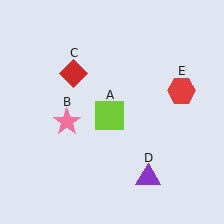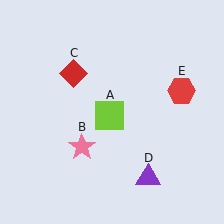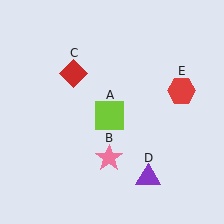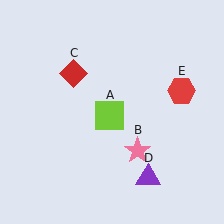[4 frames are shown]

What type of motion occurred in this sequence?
The pink star (object B) rotated counterclockwise around the center of the scene.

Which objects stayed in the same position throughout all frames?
Lime square (object A) and red diamond (object C) and purple triangle (object D) and red hexagon (object E) remained stationary.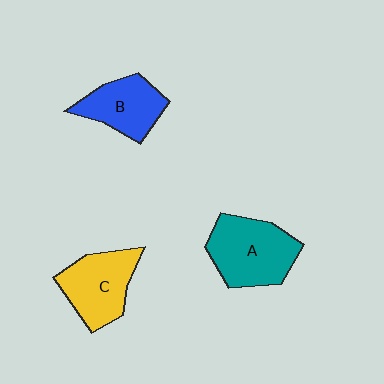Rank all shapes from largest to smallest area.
From largest to smallest: A (teal), C (yellow), B (blue).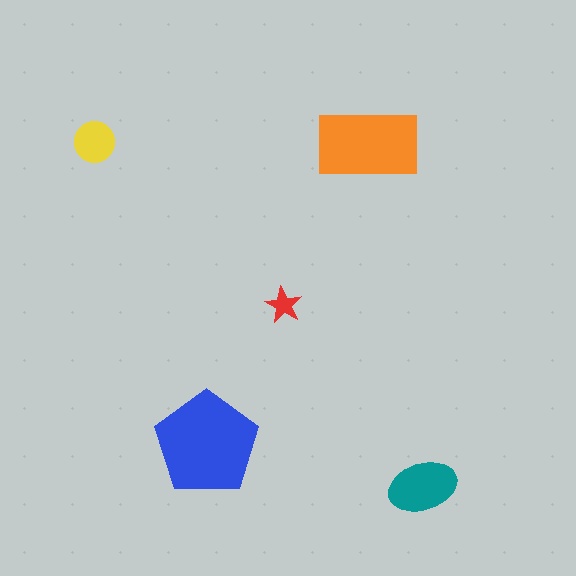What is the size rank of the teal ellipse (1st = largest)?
3rd.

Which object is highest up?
The yellow circle is topmost.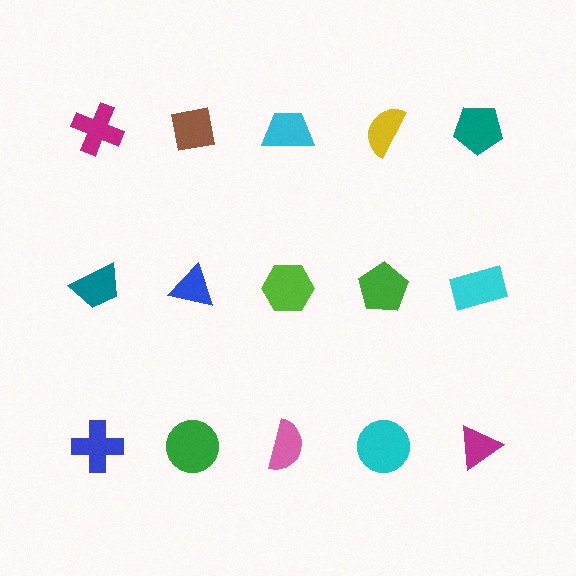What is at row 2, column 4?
A green pentagon.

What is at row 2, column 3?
A lime hexagon.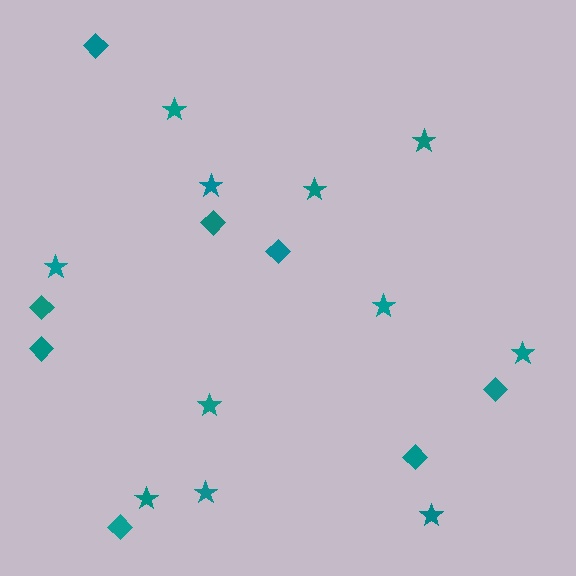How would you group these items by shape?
There are 2 groups: one group of stars (11) and one group of diamonds (8).